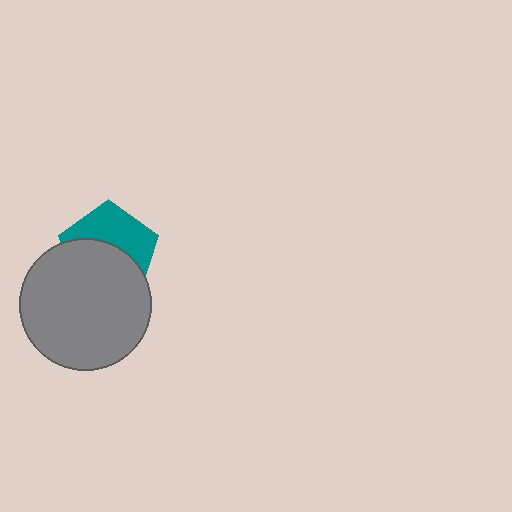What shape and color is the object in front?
The object in front is a gray circle.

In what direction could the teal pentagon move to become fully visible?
The teal pentagon could move up. That would shift it out from behind the gray circle entirely.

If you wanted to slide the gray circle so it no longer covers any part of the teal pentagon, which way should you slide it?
Slide it down — that is the most direct way to separate the two shapes.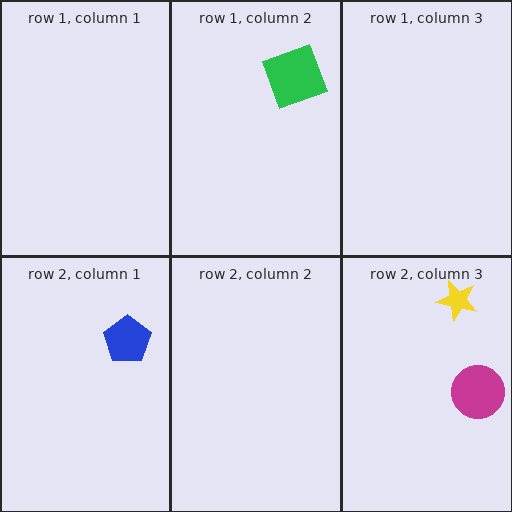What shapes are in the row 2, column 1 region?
The blue pentagon.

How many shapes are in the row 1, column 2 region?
1.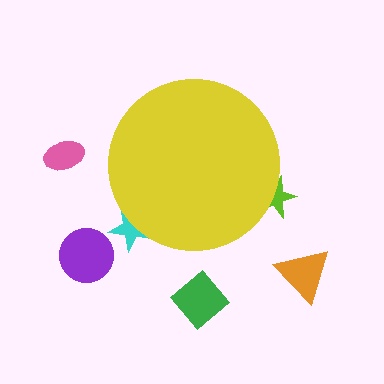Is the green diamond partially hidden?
No, the green diamond is fully visible.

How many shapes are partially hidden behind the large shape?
2 shapes are partially hidden.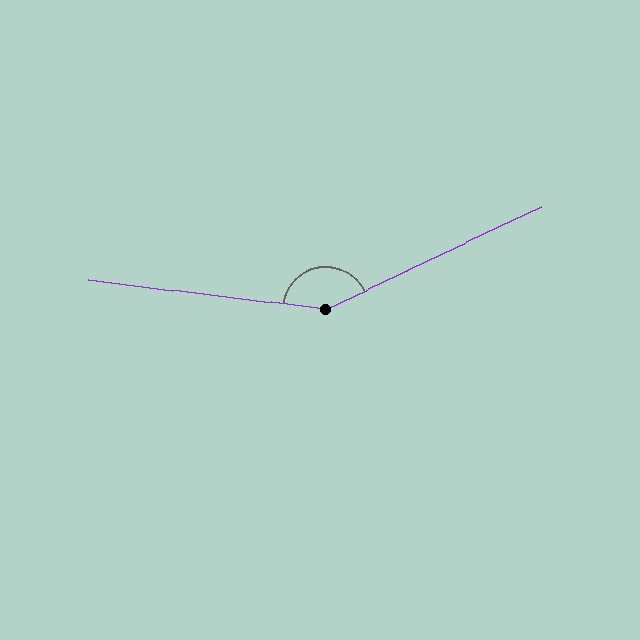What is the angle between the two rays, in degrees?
Approximately 147 degrees.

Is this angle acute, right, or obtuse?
It is obtuse.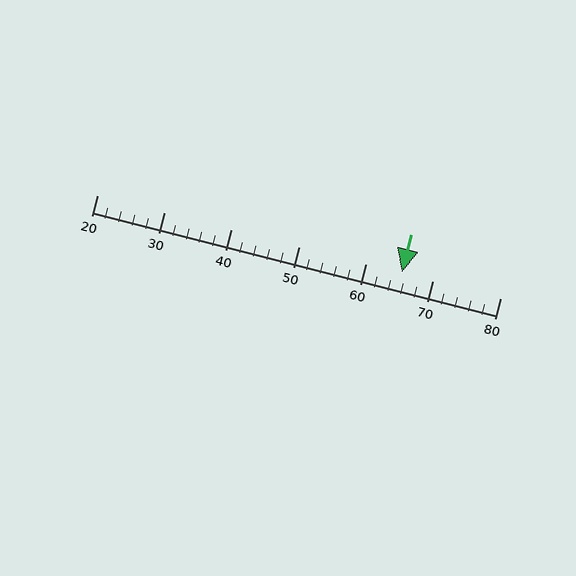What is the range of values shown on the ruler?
The ruler shows values from 20 to 80.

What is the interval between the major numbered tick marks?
The major tick marks are spaced 10 units apart.